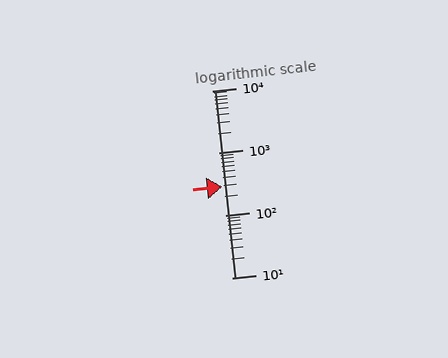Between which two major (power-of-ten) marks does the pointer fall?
The pointer is between 100 and 1000.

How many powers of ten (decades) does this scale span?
The scale spans 3 decades, from 10 to 10000.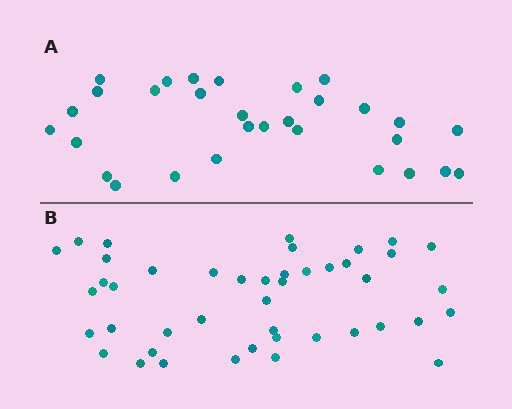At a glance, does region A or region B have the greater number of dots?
Region B (the bottom region) has more dots.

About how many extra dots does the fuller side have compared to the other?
Region B has approximately 15 more dots than region A.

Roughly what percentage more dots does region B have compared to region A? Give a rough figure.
About 45% more.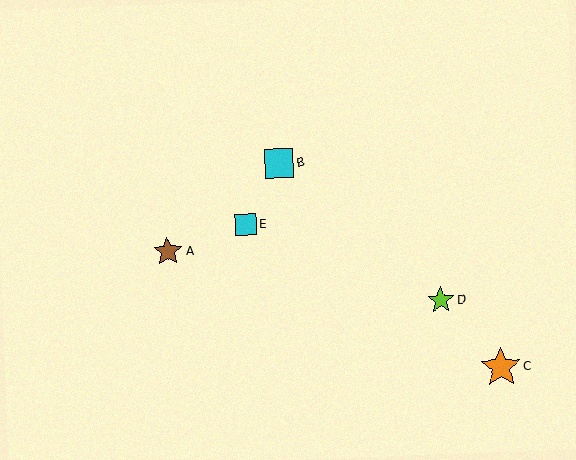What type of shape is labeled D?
Shape D is a lime star.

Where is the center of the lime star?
The center of the lime star is at (441, 300).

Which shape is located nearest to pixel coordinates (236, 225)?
The cyan square (labeled E) at (245, 225) is nearest to that location.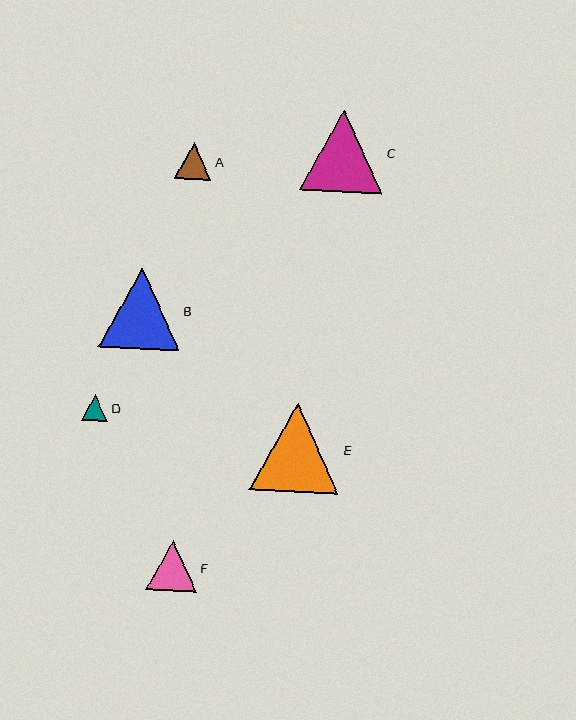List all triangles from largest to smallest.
From largest to smallest: E, C, B, F, A, D.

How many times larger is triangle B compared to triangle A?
Triangle B is approximately 2.2 times the size of triangle A.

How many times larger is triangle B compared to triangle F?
Triangle B is approximately 1.6 times the size of triangle F.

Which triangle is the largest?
Triangle E is the largest with a size of approximately 89 pixels.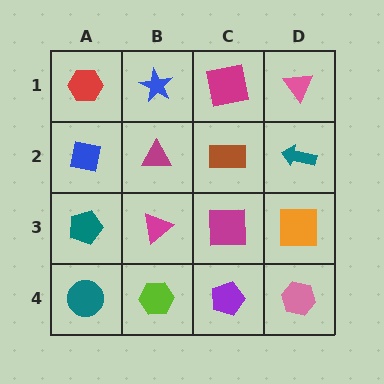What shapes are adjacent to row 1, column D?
A teal arrow (row 2, column D), a magenta square (row 1, column C).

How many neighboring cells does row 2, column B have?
4.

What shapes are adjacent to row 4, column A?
A teal pentagon (row 3, column A), a lime hexagon (row 4, column B).